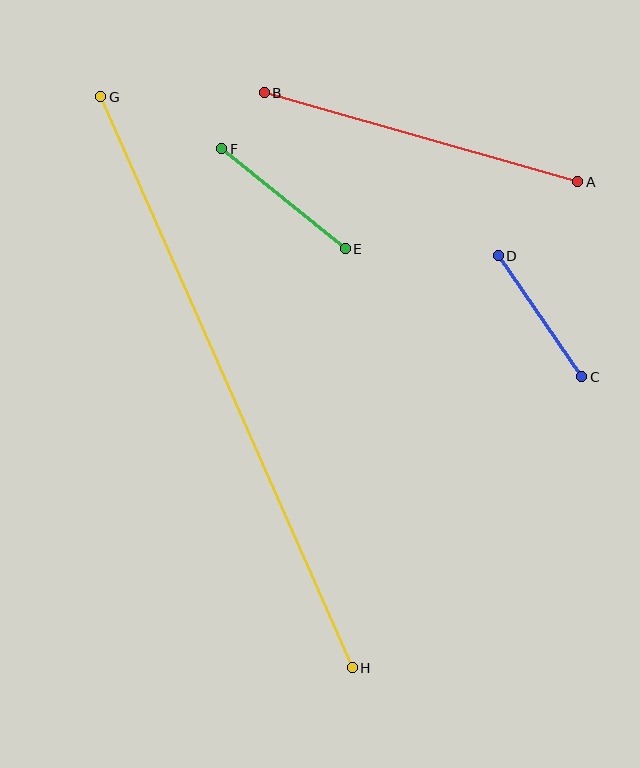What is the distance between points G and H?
The distance is approximately 624 pixels.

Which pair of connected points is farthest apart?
Points G and H are farthest apart.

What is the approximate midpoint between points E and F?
The midpoint is at approximately (283, 199) pixels.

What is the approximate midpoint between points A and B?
The midpoint is at approximately (421, 137) pixels.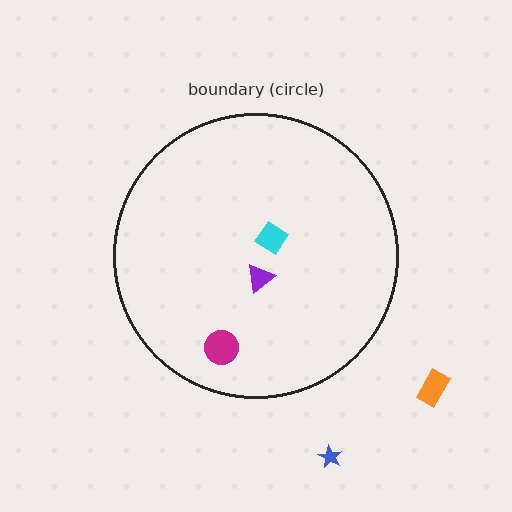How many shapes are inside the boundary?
3 inside, 2 outside.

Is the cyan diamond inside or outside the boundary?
Inside.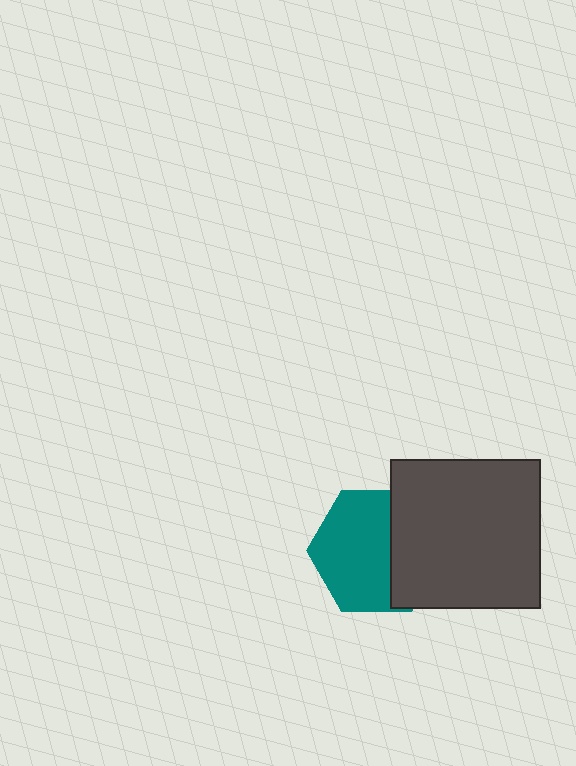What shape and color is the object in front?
The object in front is a dark gray square.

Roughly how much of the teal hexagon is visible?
About half of it is visible (roughly 63%).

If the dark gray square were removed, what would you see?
You would see the complete teal hexagon.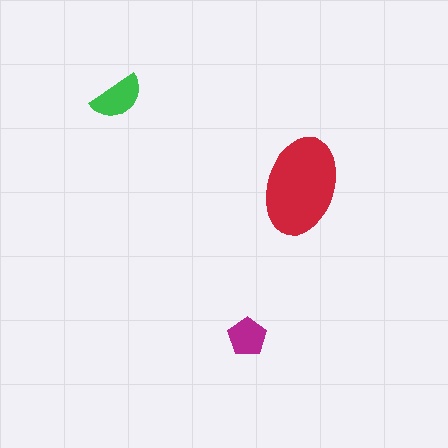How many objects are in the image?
There are 3 objects in the image.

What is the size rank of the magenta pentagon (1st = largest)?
3rd.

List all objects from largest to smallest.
The red ellipse, the green semicircle, the magenta pentagon.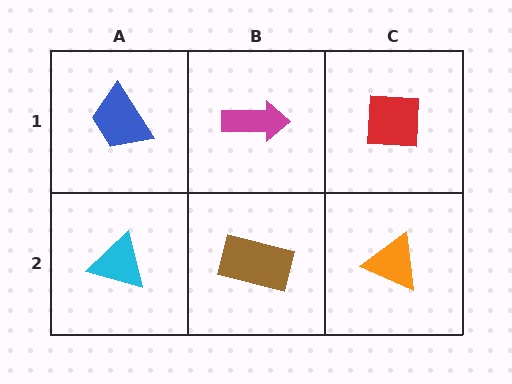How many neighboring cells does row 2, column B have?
3.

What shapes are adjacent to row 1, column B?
A brown rectangle (row 2, column B), a blue trapezoid (row 1, column A), a red square (row 1, column C).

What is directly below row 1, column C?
An orange triangle.